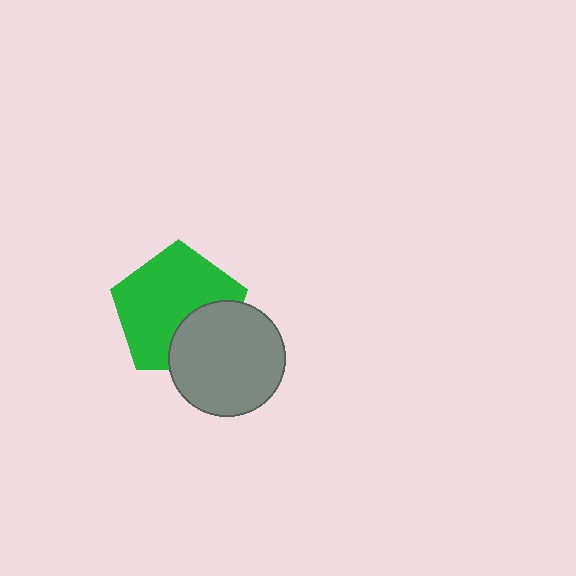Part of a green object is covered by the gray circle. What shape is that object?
It is a pentagon.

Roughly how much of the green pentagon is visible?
Most of it is visible (roughly 69%).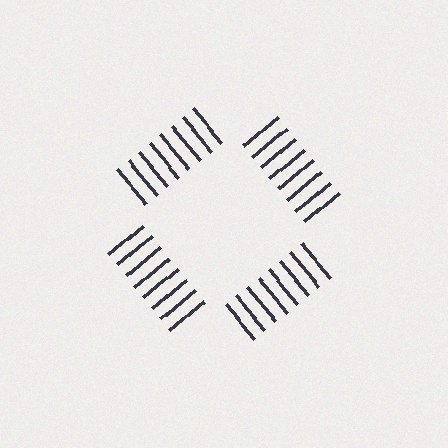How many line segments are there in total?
32 — 8 along each of the 4 edges.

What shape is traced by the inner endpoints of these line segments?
An illusory square — the line segments terminate on its edges but no continuous stroke is drawn.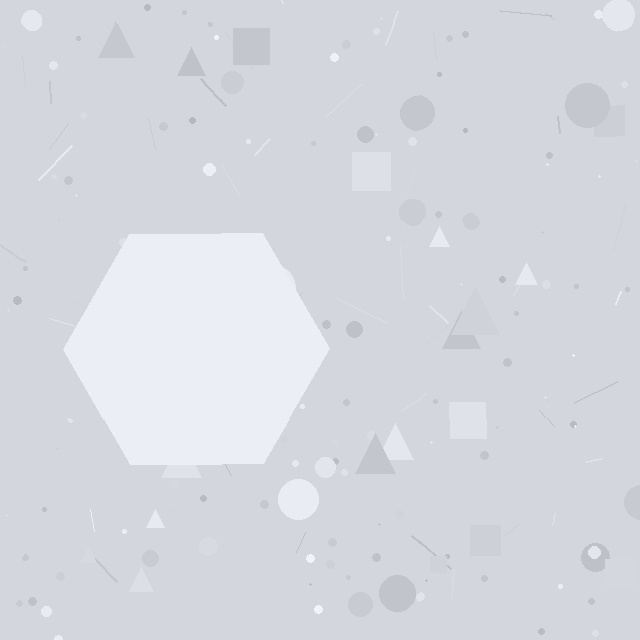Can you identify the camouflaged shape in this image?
The camouflaged shape is a hexagon.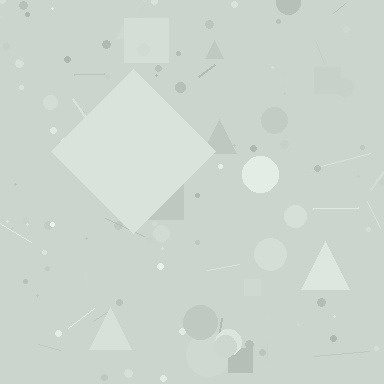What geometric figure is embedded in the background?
A diamond is embedded in the background.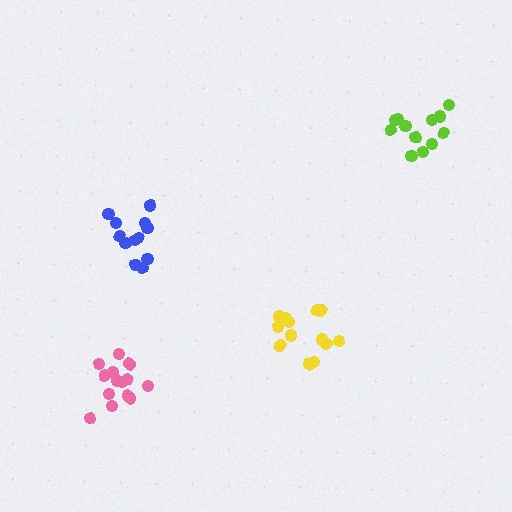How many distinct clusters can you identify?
There are 4 distinct clusters.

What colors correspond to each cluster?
The clusters are colored: pink, lime, blue, yellow.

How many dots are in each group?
Group 1: 14 dots, Group 2: 12 dots, Group 3: 12 dots, Group 4: 13 dots (51 total).